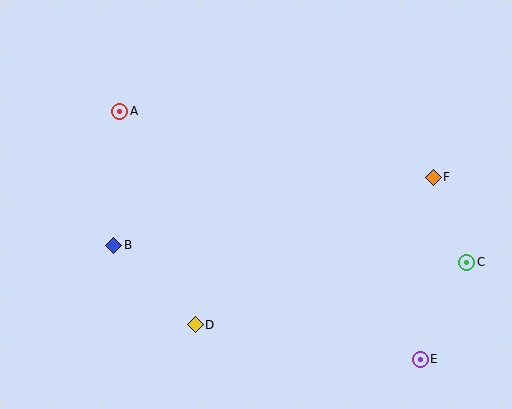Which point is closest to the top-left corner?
Point A is closest to the top-left corner.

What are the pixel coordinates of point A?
Point A is at (120, 111).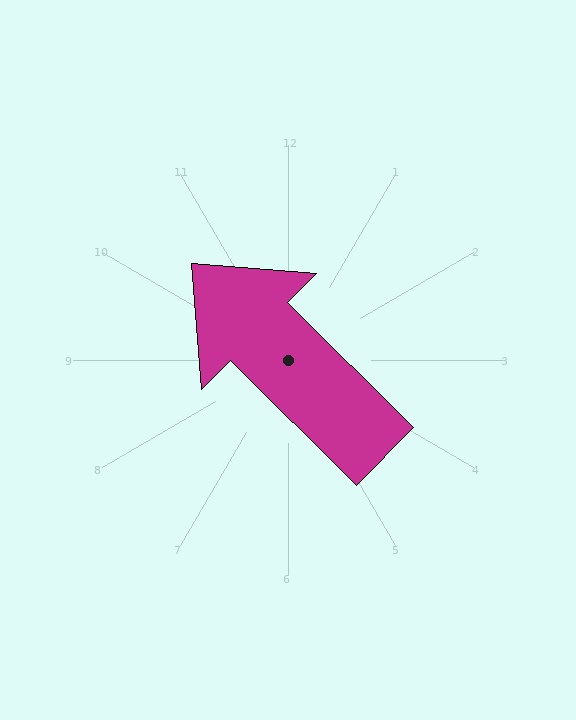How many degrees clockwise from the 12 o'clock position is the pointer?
Approximately 315 degrees.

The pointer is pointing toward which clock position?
Roughly 10 o'clock.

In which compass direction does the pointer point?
Northwest.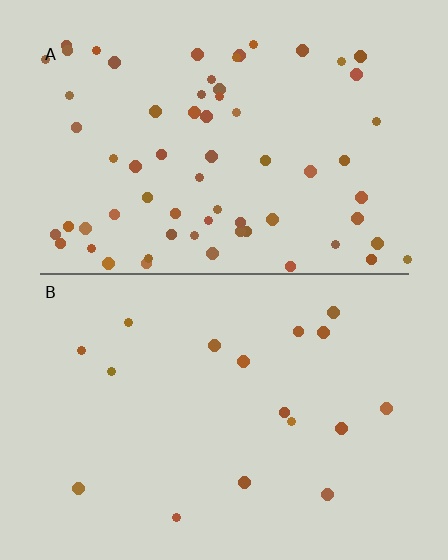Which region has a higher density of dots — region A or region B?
A (the top).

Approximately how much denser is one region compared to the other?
Approximately 3.9× — region A over region B.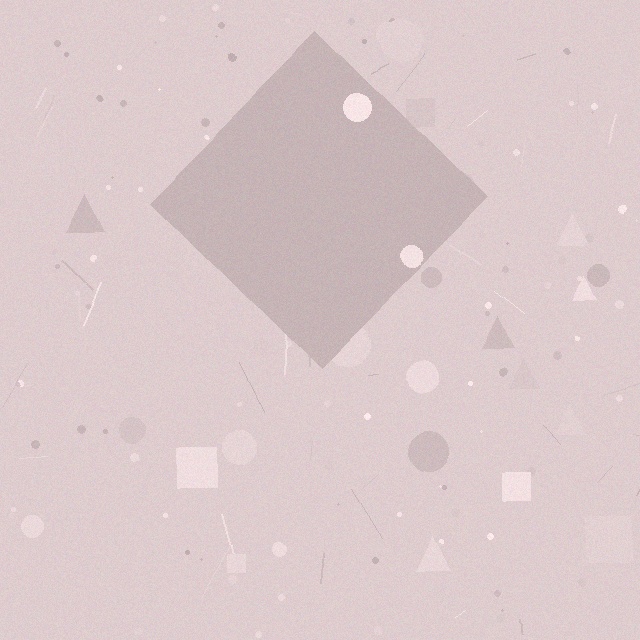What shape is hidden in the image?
A diamond is hidden in the image.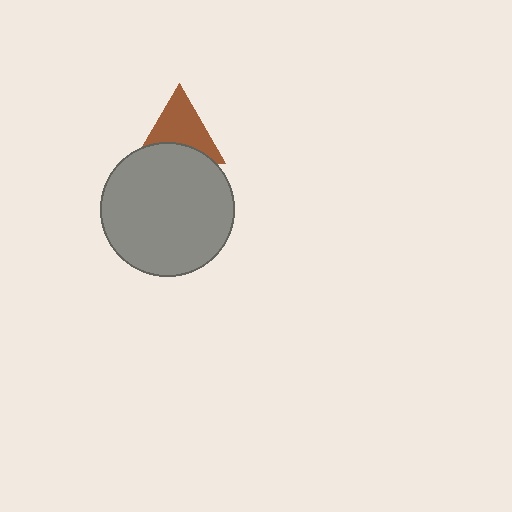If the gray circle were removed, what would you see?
You would see the complete brown triangle.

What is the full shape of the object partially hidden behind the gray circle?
The partially hidden object is a brown triangle.